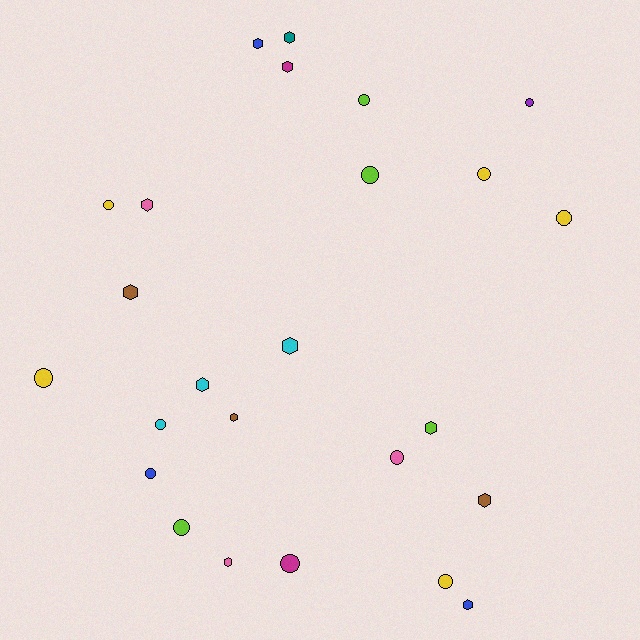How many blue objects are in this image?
There are 3 blue objects.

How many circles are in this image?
There are 13 circles.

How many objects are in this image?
There are 25 objects.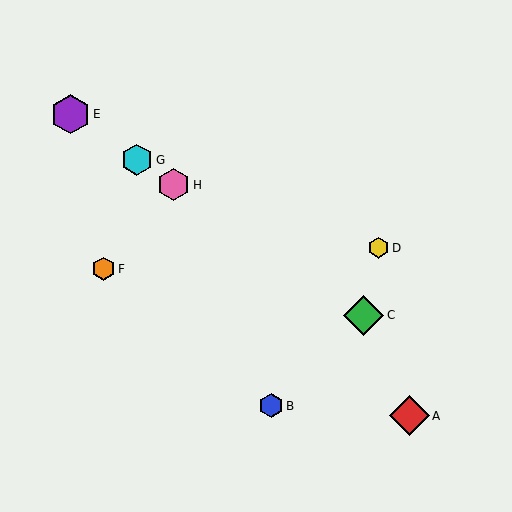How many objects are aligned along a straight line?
4 objects (C, E, G, H) are aligned along a straight line.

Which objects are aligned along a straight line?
Objects C, E, G, H are aligned along a straight line.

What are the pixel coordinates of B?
Object B is at (271, 406).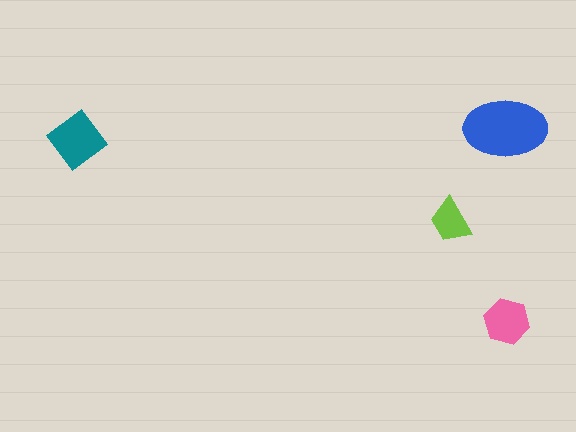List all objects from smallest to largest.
The lime trapezoid, the pink hexagon, the teal diamond, the blue ellipse.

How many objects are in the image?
There are 4 objects in the image.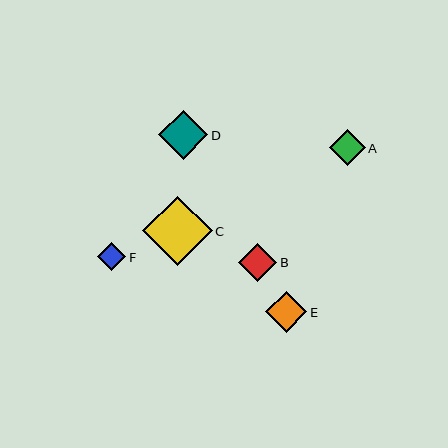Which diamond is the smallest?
Diamond F is the smallest with a size of approximately 28 pixels.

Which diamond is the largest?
Diamond C is the largest with a size of approximately 70 pixels.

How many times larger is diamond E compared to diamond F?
Diamond E is approximately 1.4 times the size of diamond F.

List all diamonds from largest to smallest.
From largest to smallest: C, D, E, B, A, F.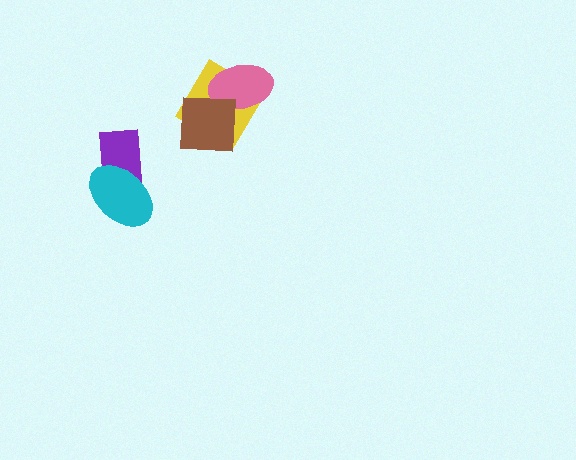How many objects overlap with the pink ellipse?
2 objects overlap with the pink ellipse.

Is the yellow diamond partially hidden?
Yes, it is partially covered by another shape.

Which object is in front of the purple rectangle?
The cyan ellipse is in front of the purple rectangle.